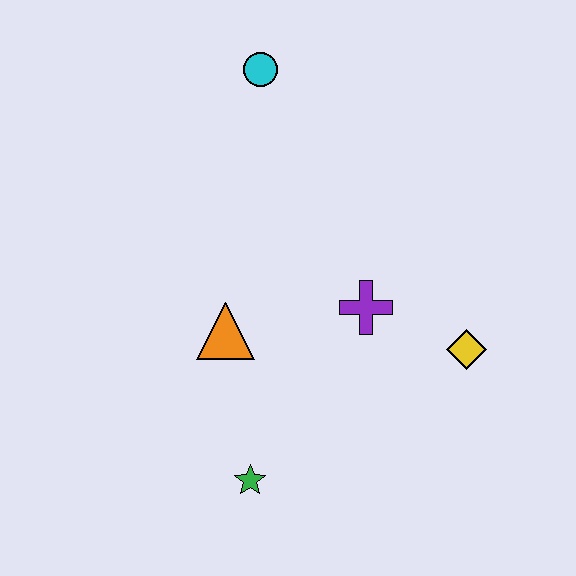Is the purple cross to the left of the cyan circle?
No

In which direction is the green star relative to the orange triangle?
The green star is below the orange triangle.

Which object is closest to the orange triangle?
The purple cross is closest to the orange triangle.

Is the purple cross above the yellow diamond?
Yes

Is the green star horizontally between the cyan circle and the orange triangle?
Yes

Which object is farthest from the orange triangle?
The cyan circle is farthest from the orange triangle.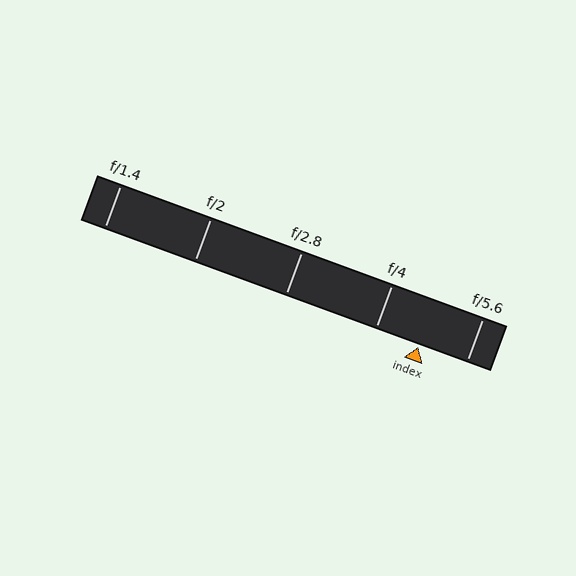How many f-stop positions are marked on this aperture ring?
There are 5 f-stop positions marked.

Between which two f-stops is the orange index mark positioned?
The index mark is between f/4 and f/5.6.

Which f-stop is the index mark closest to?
The index mark is closest to f/4.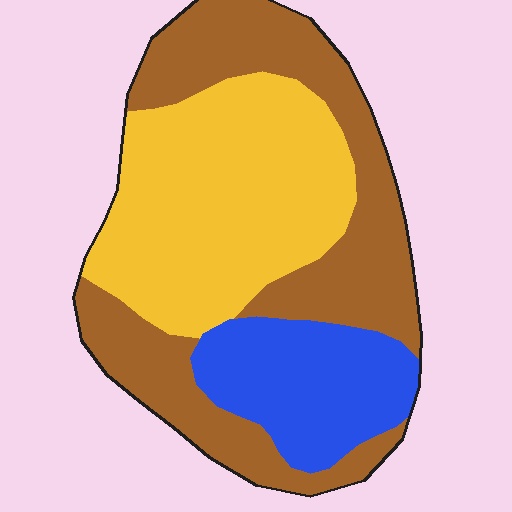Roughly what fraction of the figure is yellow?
Yellow covers about 40% of the figure.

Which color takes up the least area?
Blue, at roughly 20%.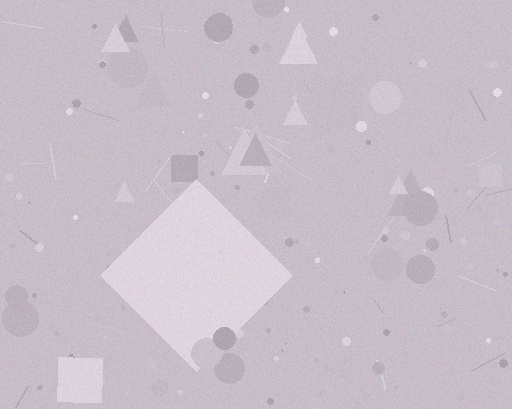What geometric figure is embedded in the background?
A diamond is embedded in the background.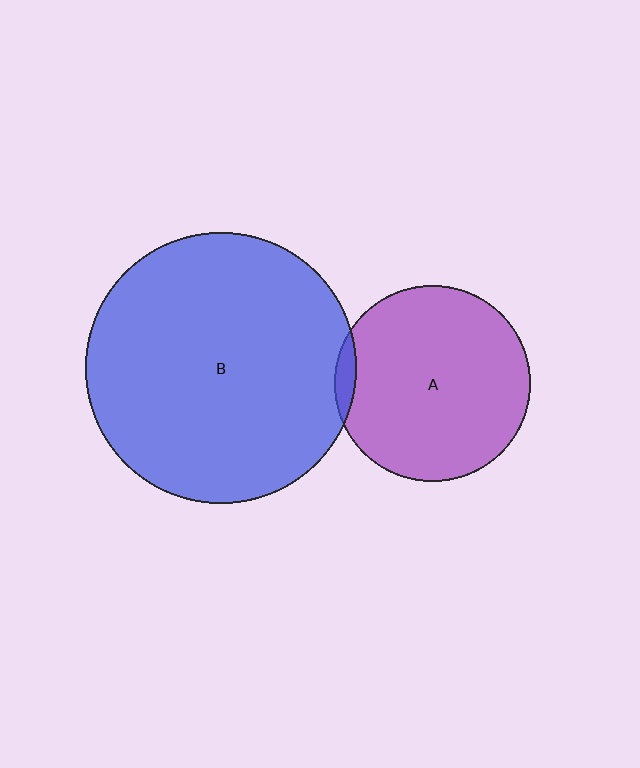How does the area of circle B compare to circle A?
Approximately 1.9 times.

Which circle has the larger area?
Circle B (blue).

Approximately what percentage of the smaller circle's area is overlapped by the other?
Approximately 5%.